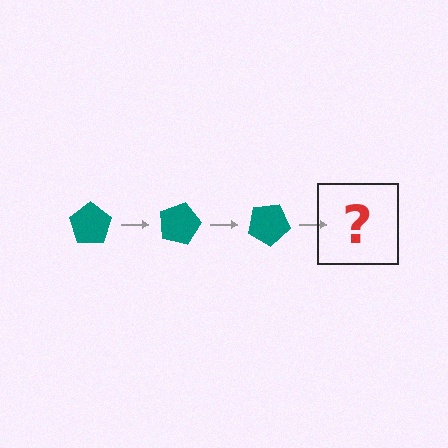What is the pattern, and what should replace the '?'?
The pattern is that the pentagon rotates 15 degrees each step. The '?' should be a teal pentagon rotated 45 degrees.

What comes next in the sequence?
The next element should be a teal pentagon rotated 45 degrees.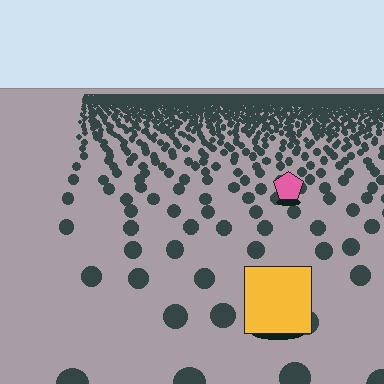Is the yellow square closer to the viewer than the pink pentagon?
Yes. The yellow square is closer — you can tell from the texture gradient: the ground texture is coarser near it.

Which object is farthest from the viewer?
The pink pentagon is farthest from the viewer. It appears smaller and the ground texture around it is denser.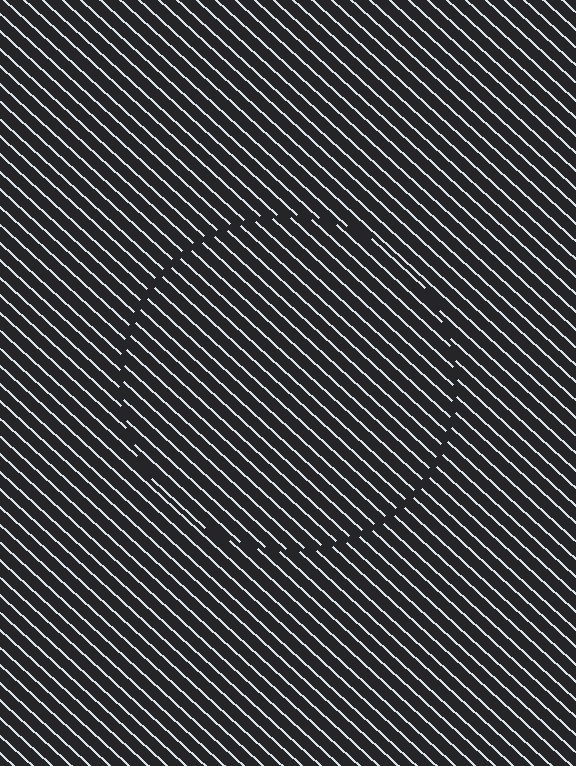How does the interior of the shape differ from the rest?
The interior of the shape contains the same grating, shifted by half a period — the contour is defined by the phase discontinuity where line-ends from the inner and outer gratings abut.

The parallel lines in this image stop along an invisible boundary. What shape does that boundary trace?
An illusory circle. The interior of the shape contains the same grating, shifted by half a period — the contour is defined by the phase discontinuity where line-ends from the inner and outer gratings abut.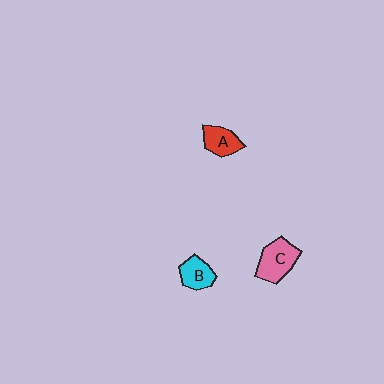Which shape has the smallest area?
Shape B (cyan).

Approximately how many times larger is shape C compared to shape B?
Approximately 1.5 times.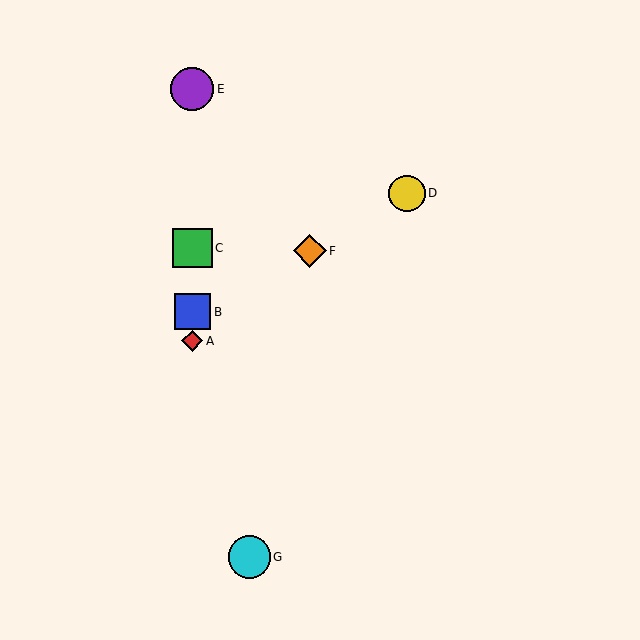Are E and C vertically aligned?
Yes, both are at x≈192.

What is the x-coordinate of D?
Object D is at x≈407.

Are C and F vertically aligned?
No, C is at x≈192 and F is at x≈310.